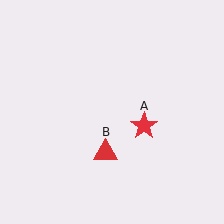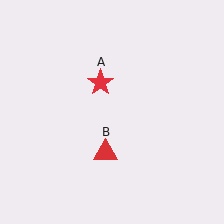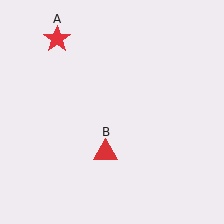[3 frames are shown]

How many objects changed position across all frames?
1 object changed position: red star (object A).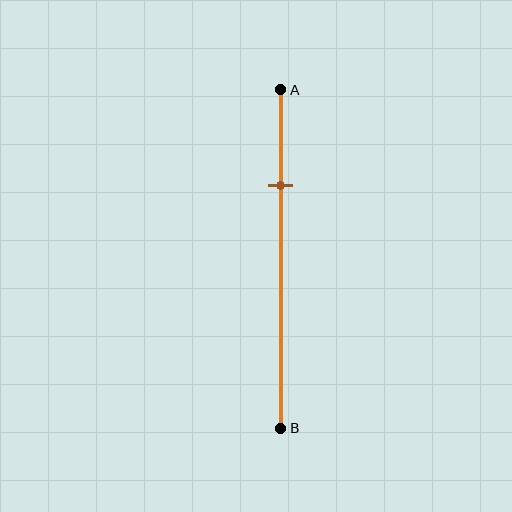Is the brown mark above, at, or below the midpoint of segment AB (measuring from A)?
The brown mark is above the midpoint of segment AB.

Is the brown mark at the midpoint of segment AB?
No, the mark is at about 30% from A, not at the 50% midpoint.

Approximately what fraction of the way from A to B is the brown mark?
The brown mark is approximately 30% of the way from A to B.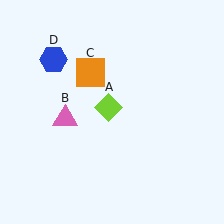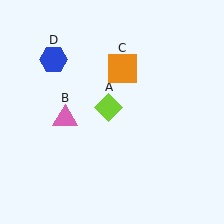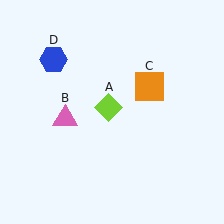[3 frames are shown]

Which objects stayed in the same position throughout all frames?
Lime diamond (object A) and pink triangle (object B) and blue hexagon (object D) remained stationary.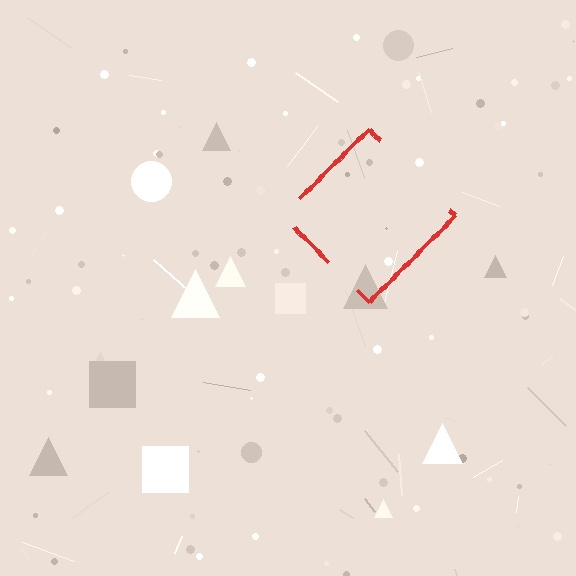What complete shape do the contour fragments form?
The contour fragments form a diamond.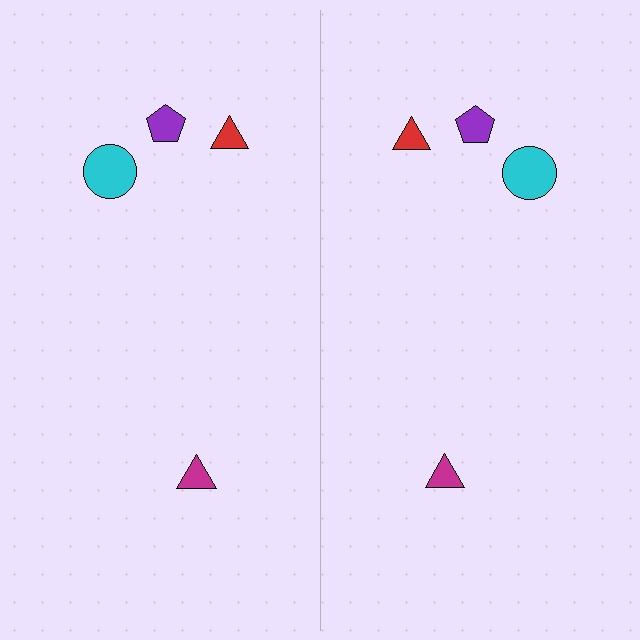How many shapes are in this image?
There are 8 shapes in this image.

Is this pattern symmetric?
Yes, this pattern has bilateral (reflection) symmetry.